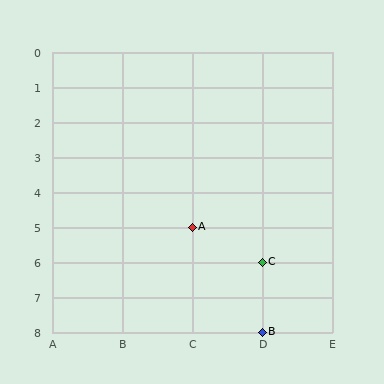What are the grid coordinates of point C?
Point C is at grid coordinates (D, 6).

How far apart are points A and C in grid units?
Points A and C are 1 column and 1 row apart (about 1.4 grid units diagonally).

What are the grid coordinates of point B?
Point B is at grid coordinates (D, 8).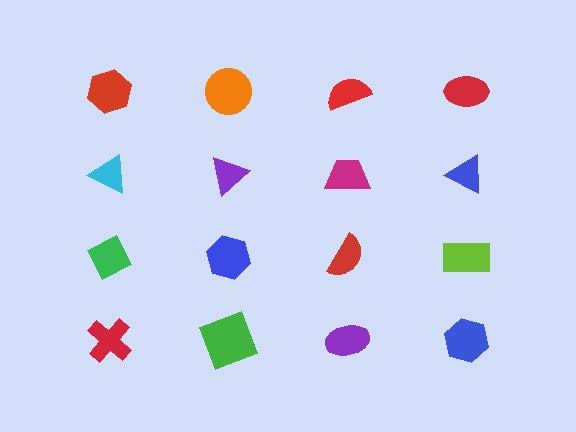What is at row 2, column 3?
A magenta trapezoid.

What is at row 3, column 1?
A green diamond.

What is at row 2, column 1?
A cyan triangle.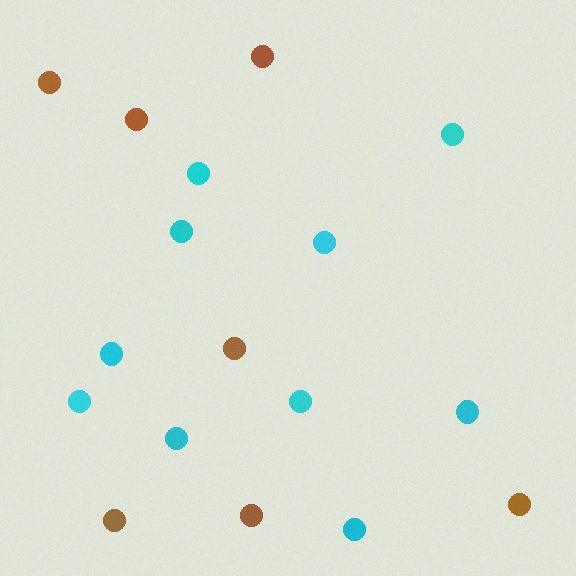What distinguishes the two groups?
There are 2 groups: one group of cyan circles (10) and one group of brown circles (7).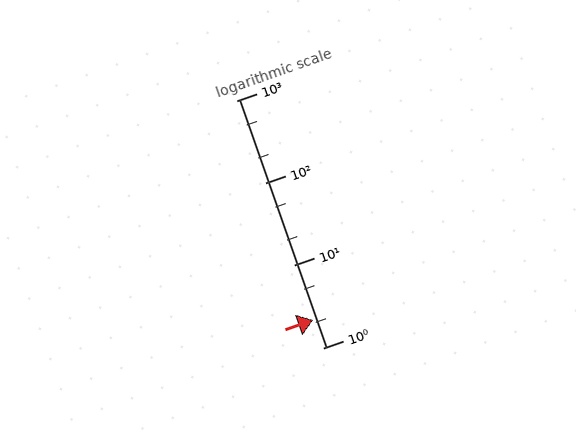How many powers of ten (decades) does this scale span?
The scale spans 3 decades, from 1 to 1000.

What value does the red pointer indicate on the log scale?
The pointer indicates approximately 2.2.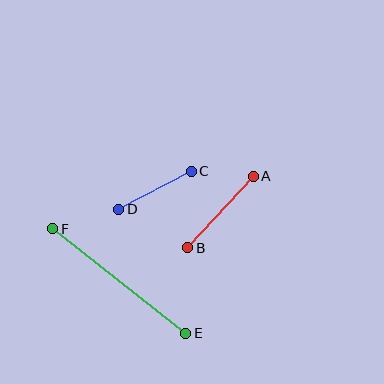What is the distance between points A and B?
The distance is approximately 97 pixels.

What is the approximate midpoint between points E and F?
The midpoint is at approximately (119, 281) pixels.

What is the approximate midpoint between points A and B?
The midpoint is at approximately (221, 212) pixels.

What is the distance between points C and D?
The distance is approximately 82 pixels.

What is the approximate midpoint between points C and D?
The midpoint is at approximately (155, 190) pixels.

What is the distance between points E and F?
The distance is approximately 169 pixels.